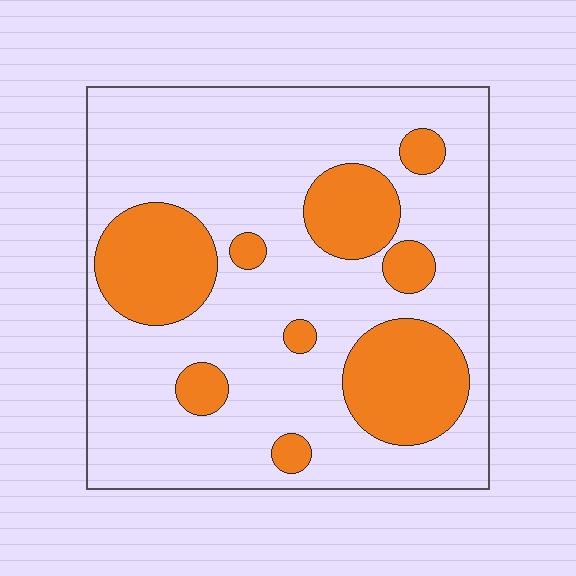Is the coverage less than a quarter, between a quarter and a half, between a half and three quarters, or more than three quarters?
Between a quarter and a half.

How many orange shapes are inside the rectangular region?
9.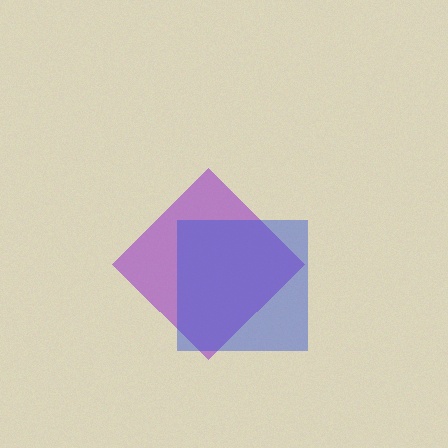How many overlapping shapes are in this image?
There are 2 overlapping shapes in the image.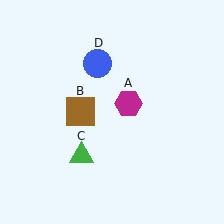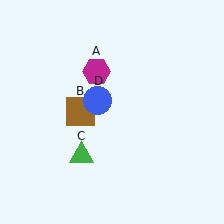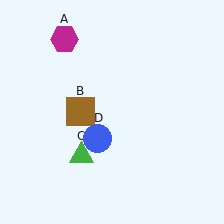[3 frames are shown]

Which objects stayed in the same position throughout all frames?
Brown square (object B) and green triangle (object C) remained stationary.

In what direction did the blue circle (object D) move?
The blue circle (object D) moved down.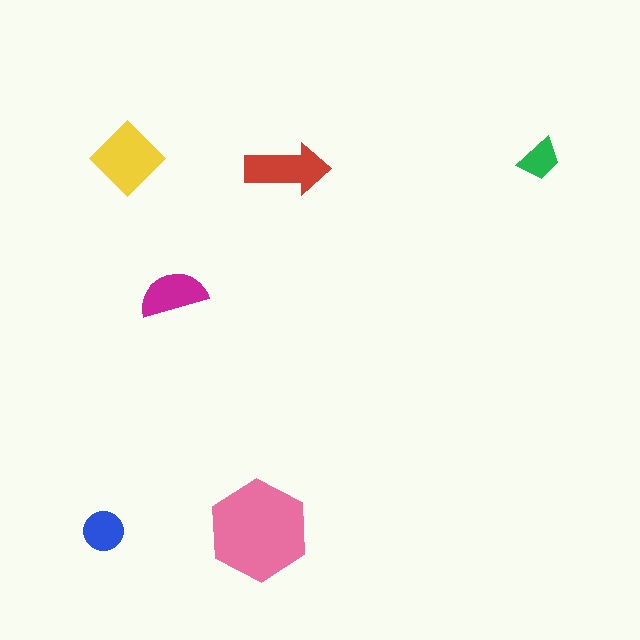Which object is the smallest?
The green trapezoid.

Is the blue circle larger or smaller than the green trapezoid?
Larger.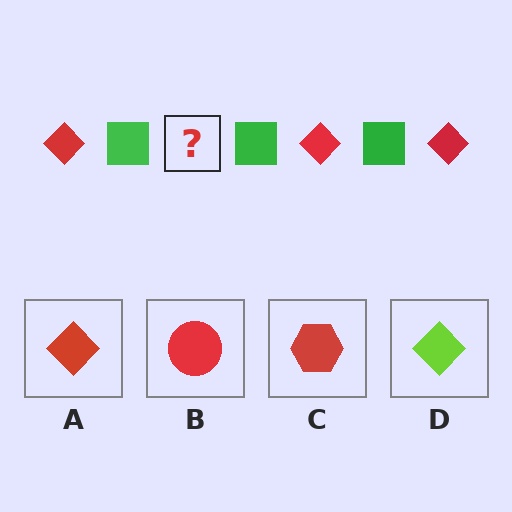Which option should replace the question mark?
Option A.